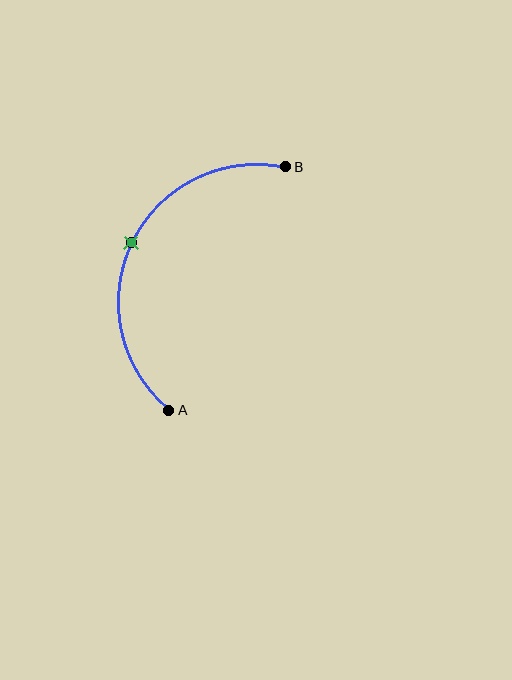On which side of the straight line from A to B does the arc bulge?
The arc bulges to the left of the straight line connecting A and B.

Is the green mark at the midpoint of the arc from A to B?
Yes. The green mark lies on the arc at equal arc-length from both A and B — it is the arc midpoint.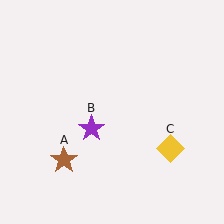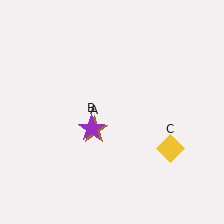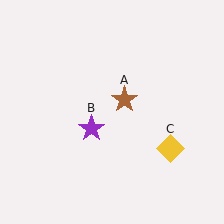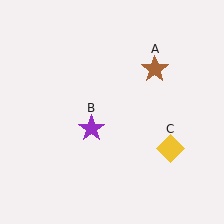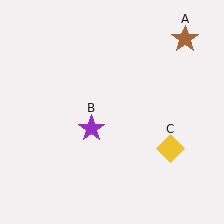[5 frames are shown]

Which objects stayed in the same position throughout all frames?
Purple star (object B) and yellow diamond (object C) remained stationary.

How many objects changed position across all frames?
1 object changed position: brown star (object A).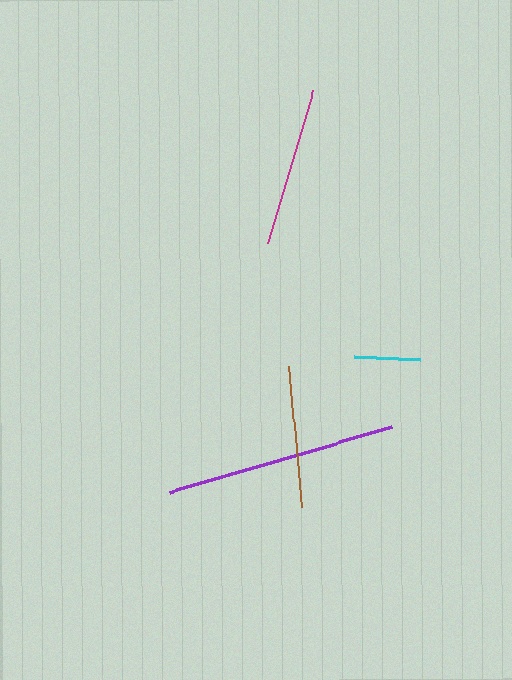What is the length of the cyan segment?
The cyan segment is approximately 66 pixels long.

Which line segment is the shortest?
The cyan line is the shortest at approximately 66 pixels.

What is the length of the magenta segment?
The magenta segment is approximately 160 pixels long.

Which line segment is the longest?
The purple line is the longest at approximately 230 pixels.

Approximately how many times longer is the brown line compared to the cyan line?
The brown line is approximately 2.1 times the length of the cyan line.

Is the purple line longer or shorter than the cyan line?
The purple line is longer than the cyan line.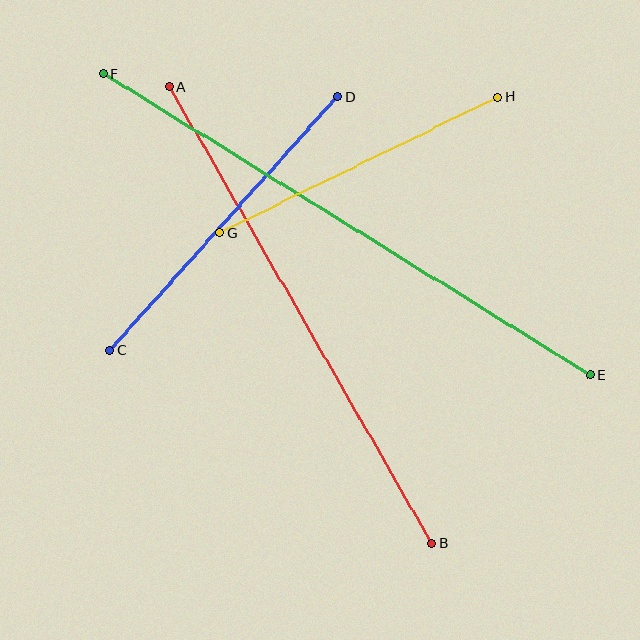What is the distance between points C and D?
The distance is approximately 340 pixels.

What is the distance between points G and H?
The distance is approximately 310 pixels.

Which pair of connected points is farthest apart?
Points E and F are farthest apart.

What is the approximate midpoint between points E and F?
The midpoint is at approximately (347, 224) pixels.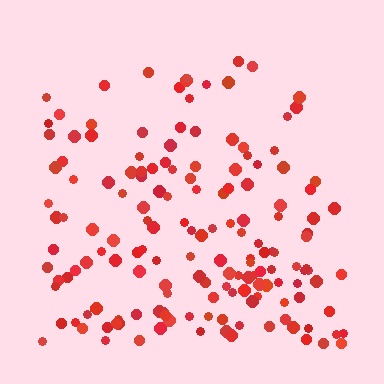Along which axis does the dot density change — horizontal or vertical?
Vertical.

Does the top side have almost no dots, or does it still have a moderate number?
Still a moderate number, just noticeably fewer than the bottom.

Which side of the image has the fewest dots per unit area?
The top.